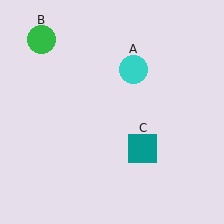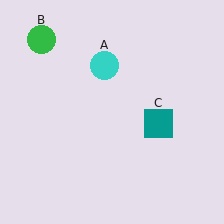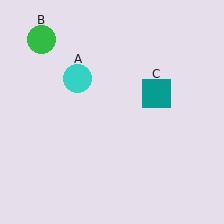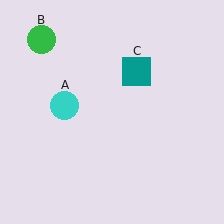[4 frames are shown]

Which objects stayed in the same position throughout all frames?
Green circle (object B) remained stationary.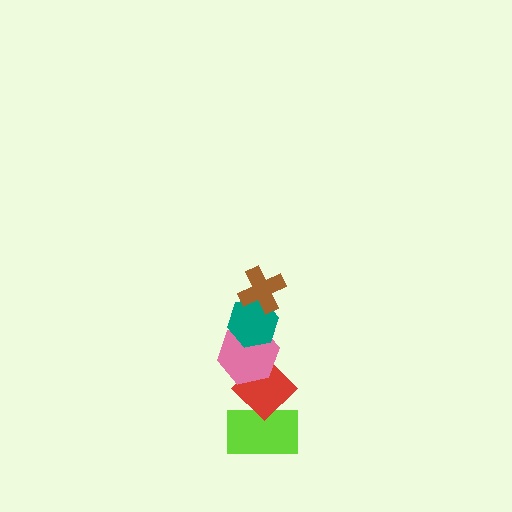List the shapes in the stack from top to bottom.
From top to bottom: the brown cross, the teal hexagon, the pink hexagon, the red diamond, the lime rectangle.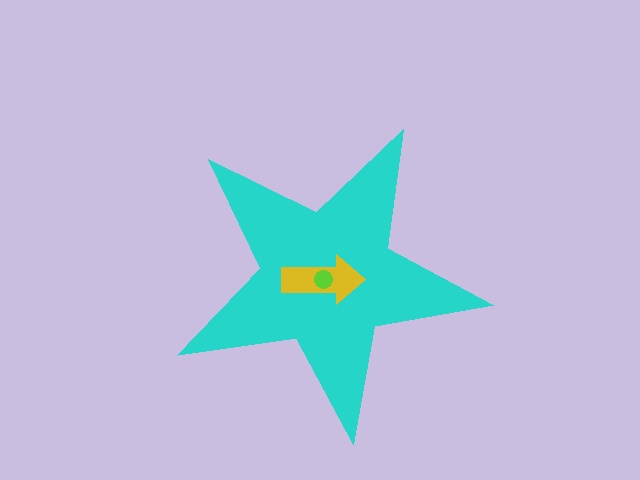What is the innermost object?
The lime circle.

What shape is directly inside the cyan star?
The yellow arrow.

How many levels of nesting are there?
3.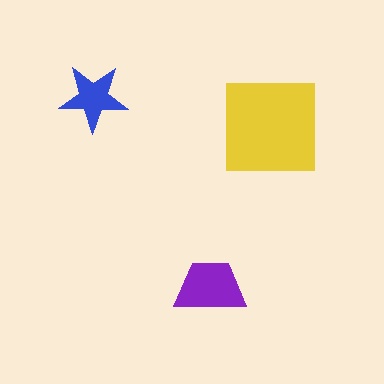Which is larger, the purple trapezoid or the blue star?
The purple trapezoid.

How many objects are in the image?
There are 3 objects in the image.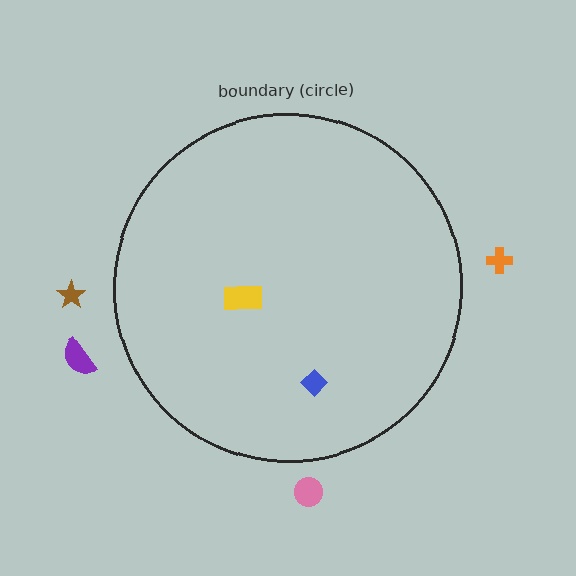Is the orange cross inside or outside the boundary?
Outside.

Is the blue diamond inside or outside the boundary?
Inside.